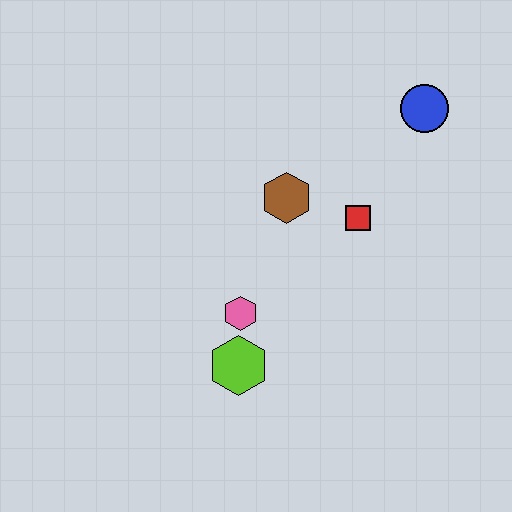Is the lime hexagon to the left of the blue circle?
Yes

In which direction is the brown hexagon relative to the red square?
The brown hexagon is to the left of the red square.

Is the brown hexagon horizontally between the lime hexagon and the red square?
Yes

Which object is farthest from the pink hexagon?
The blue circle is farthest from the pink hexagon.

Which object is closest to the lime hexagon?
The pink hexagon is closest to the lime hexagon.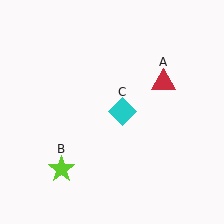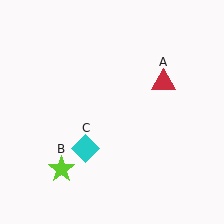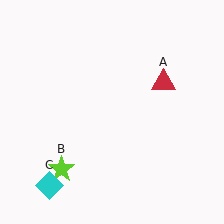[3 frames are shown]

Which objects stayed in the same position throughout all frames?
Red triangle (object A) and lime star (object B) remained stationary.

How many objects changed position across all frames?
1 object changed position: cyan diamond (object C).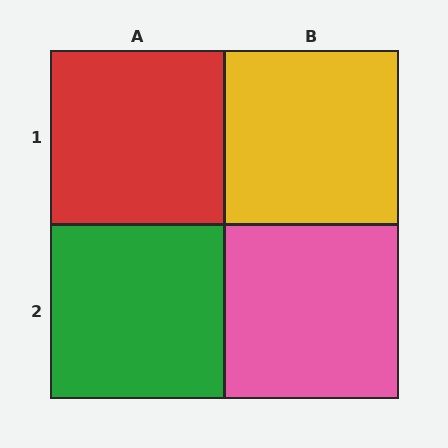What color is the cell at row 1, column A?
Red.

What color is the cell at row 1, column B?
Yellow.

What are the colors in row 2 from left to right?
Green, pink.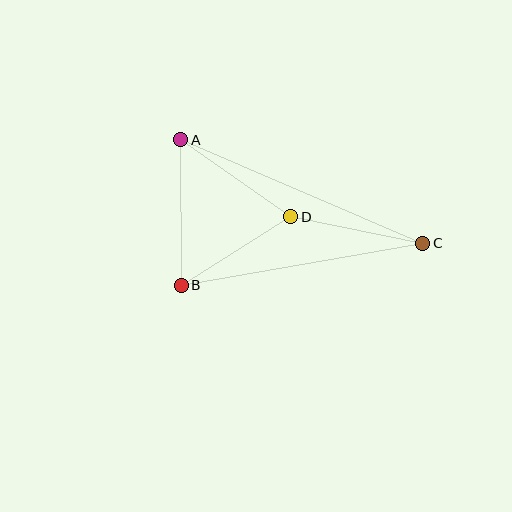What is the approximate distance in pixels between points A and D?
The distance between A and D is approximately 134 pixels.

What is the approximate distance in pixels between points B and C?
The distance between B and C is approximately 245 pixels.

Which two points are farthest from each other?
Points A and C are farthest from each other.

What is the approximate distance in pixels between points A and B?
The distance between A and B is approximately 146 pixels.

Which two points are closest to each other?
Points B and D are closest to each other.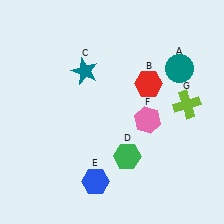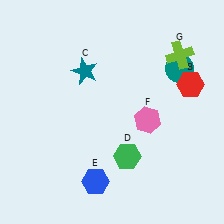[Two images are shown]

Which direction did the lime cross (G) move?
The lime cross (G) moved up.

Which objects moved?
The objects that moved are: the red hexagon (B), the lime cross (G).